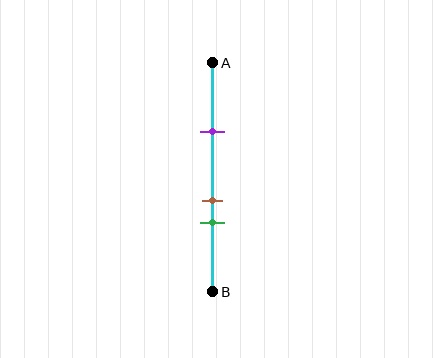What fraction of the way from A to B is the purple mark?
The purple mark is approximately 30% (0.3) of the way from A to B.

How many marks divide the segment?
There are 3 marks dividing the segment.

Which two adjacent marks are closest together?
The brown and green marks are the closest adjacent pair.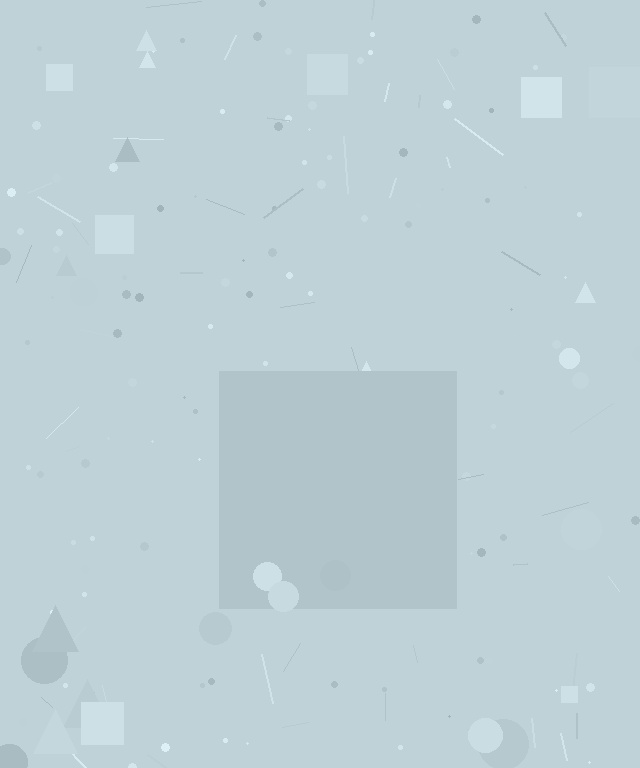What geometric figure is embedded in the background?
A square is embedded in the background.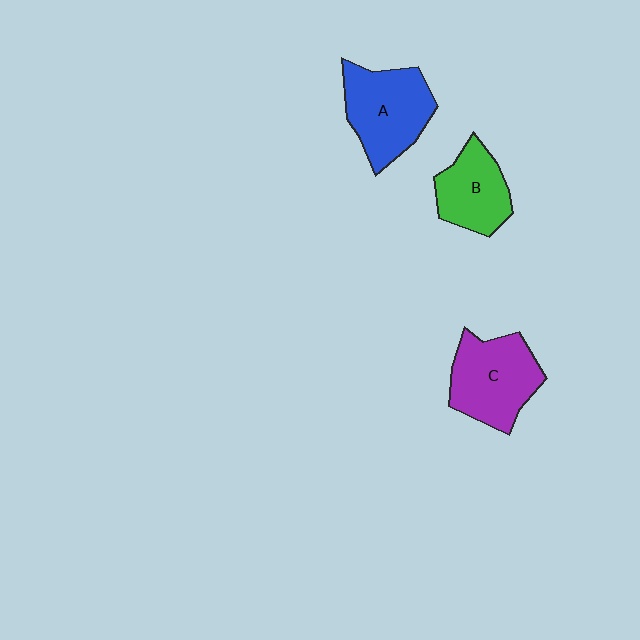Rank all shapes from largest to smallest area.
From largest to smallest: A (blue), C (purple), B (green).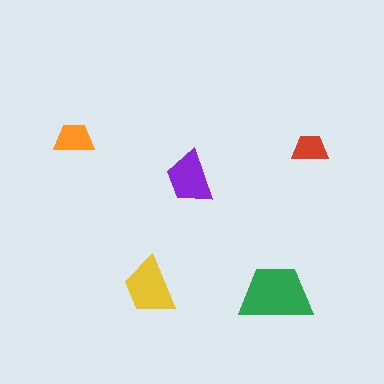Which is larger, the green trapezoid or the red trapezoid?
The green one.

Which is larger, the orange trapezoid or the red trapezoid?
The orange one.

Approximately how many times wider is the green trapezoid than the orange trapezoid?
About 2 times wider.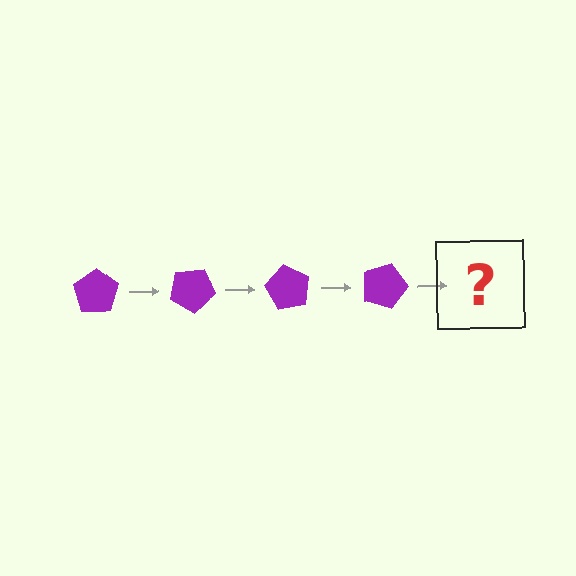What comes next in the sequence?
The next element should be a purple pentagon rotated 120 degrees.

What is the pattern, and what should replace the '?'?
The pattern is that the pentagon rotates 30 degrees each step. The '?' should be a purple pentagon rotated 120 degrees.